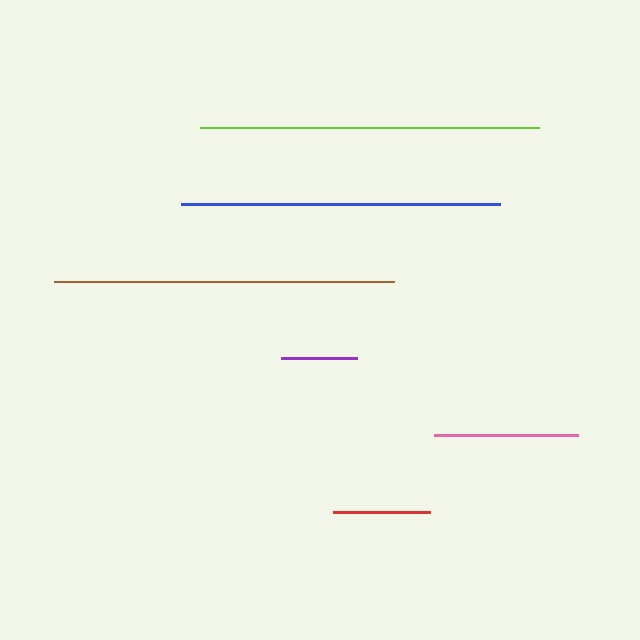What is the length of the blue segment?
The blue segment is approximately 319 pixels long.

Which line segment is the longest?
The brown line is the longest at approximately 340 pixels.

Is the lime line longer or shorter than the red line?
The lime line is longer than the red line.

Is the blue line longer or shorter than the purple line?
The blue line is longer than the purple line.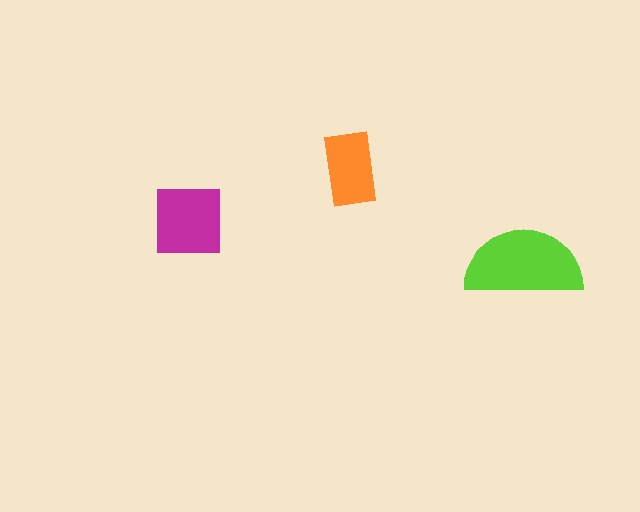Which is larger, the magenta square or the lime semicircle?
The lime semicircle.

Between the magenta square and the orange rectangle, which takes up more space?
The magenta square.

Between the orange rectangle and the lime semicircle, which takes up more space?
The lime semicircle.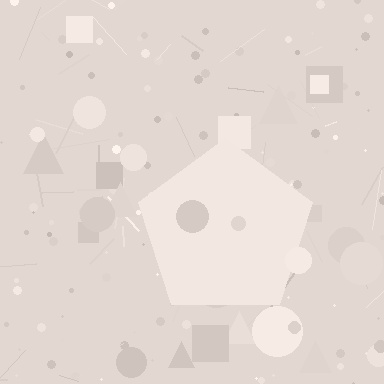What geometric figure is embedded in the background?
A pentagon is embedded in the background.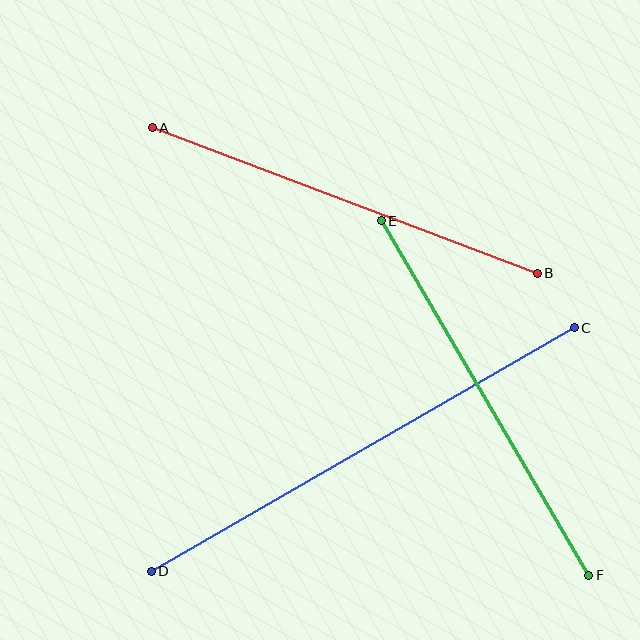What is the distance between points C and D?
The distance is approximately 488 pixels.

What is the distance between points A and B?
The distance is approximately 411 pixels.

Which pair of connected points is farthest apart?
Points C and D are farthest apart.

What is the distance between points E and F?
The distance is approximately 411 pixels.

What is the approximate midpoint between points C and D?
The midpoint is at approximately (363, 449) pixels.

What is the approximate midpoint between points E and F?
The midpoint is at approximately (485, 398) pixels.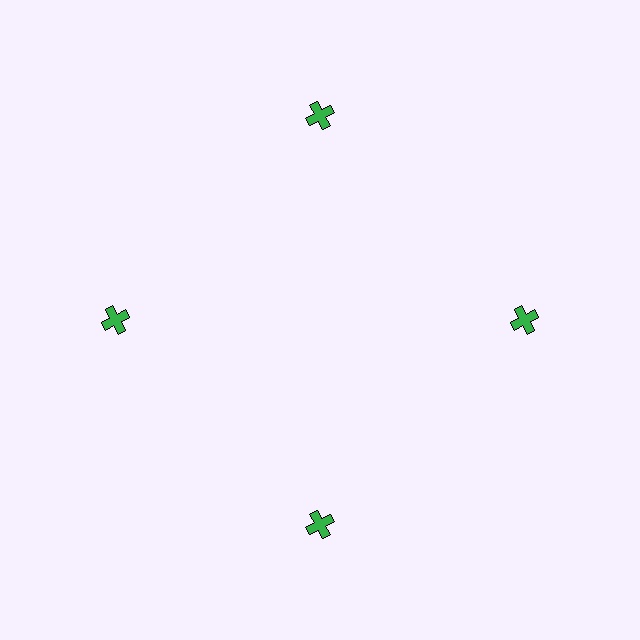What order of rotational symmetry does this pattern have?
This pattern has 4-fold rotational symmetry.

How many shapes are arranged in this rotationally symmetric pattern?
There are 4 shapes, arranged in 4 groups of 1.